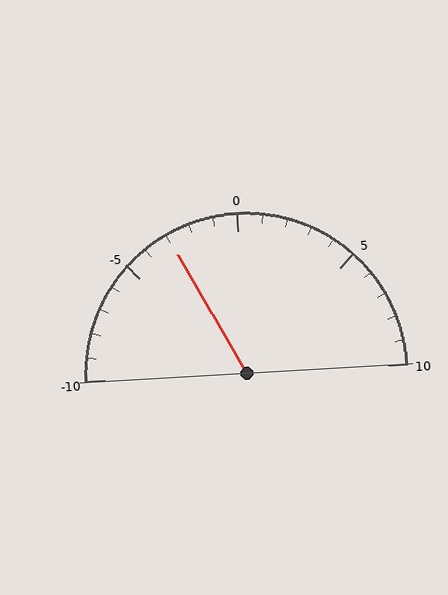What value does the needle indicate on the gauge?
The needle indicates approximately -3.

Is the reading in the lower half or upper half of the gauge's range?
The reading is in the lower half of the range (-10 to 10).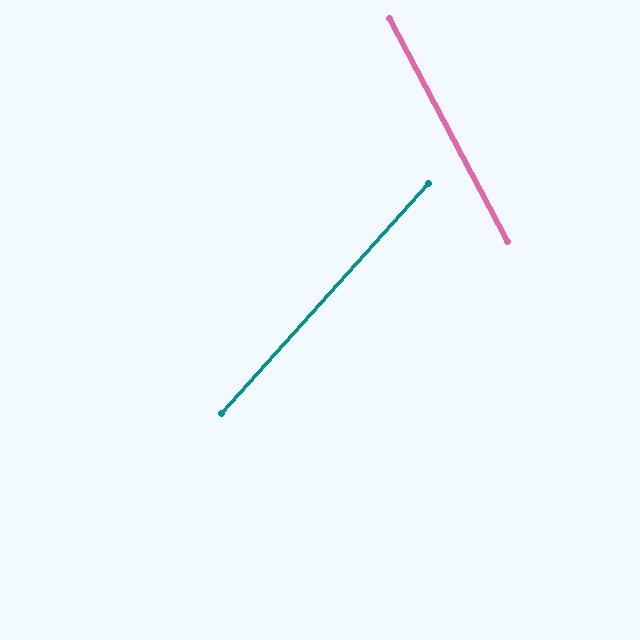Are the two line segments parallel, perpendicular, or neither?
Neither parallel nor perpendicular — they differ by about 70°.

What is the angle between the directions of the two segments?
Approximately 70 degrees.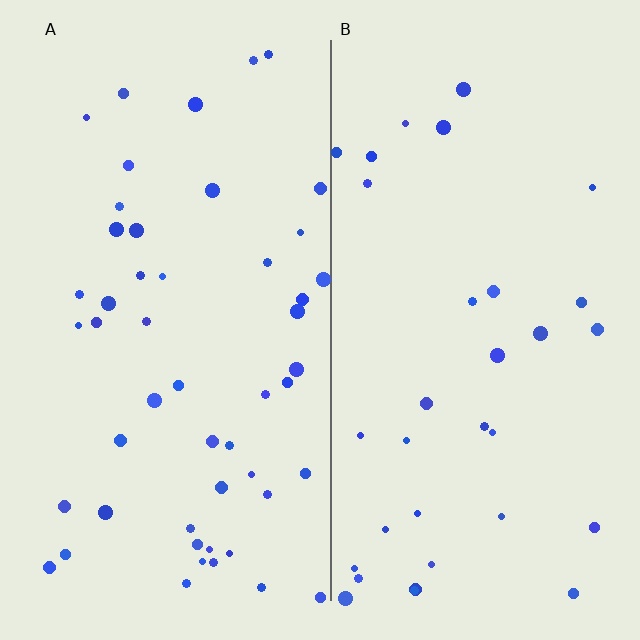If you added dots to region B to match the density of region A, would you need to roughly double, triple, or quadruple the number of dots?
Approximately double.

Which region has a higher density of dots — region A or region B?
A (the left).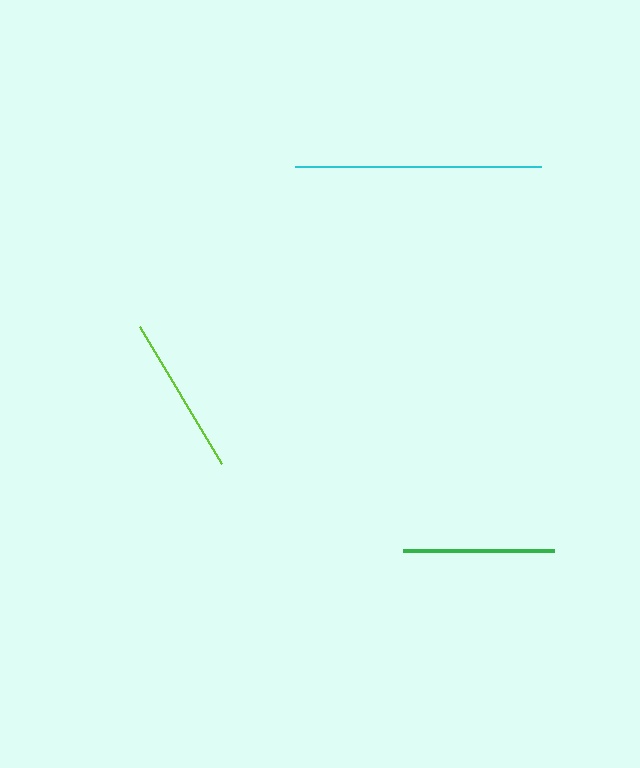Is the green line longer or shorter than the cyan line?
The cyan line is longer than the green line.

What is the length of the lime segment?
The lime segment is approximately 161 pixels long.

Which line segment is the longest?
The cyan line is the longest at approximately 247 pixels.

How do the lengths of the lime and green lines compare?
The lime and green lines are approximately the same length.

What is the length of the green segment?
The green segment is approximately 152 pixels long.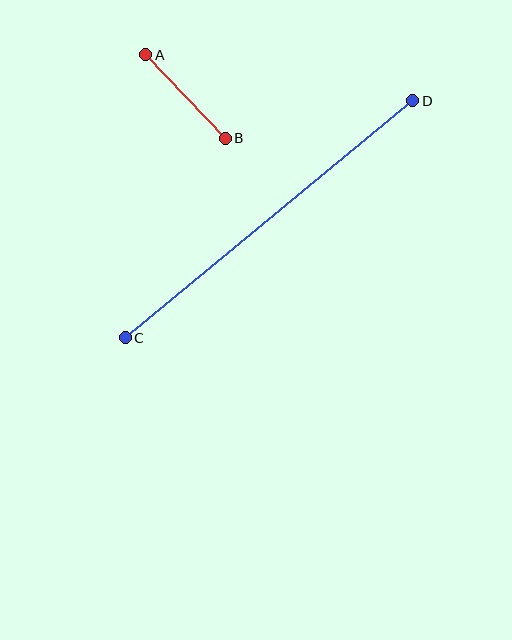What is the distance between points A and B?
The distance is approximately 115 pixels.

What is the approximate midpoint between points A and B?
The midpoint is at approximately (186, 97) pixels.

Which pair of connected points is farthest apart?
Points C and D are farthest apart.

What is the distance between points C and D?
The distance is approximately 372 pixels.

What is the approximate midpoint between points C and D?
The midpoint is at approximately (269, 219) pixels.